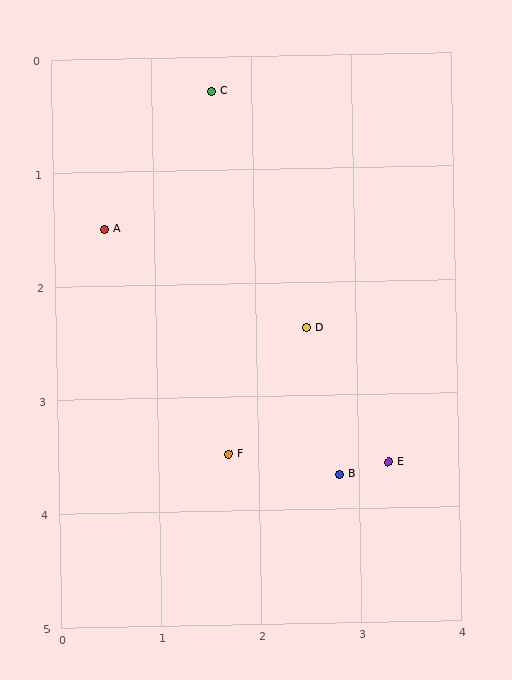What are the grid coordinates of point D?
Point D is at approximately (2.5, 2.4).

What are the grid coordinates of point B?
Point B is at approximately (2.8, 3.7).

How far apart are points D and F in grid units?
Points D and F are about 1.4 grid units apart.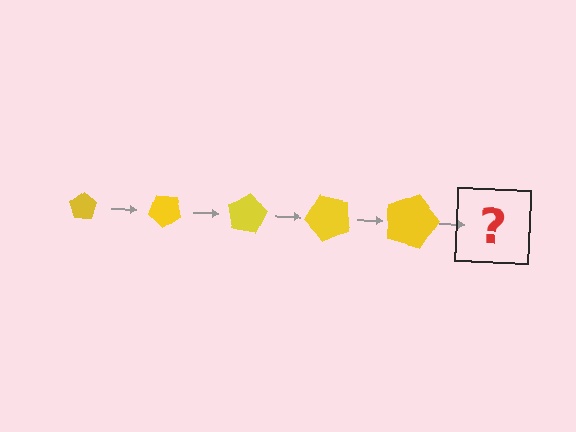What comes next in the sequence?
The next element should be a pentagon, larger than the previous one and rotated 200 degrees from the start.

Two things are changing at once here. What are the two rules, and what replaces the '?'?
The two rules are that the pentagon grows larger each step and it rotates 40 degrees each step. The '?' should be a pentagon, larger than the previous one and rotated 200 degrees from the start.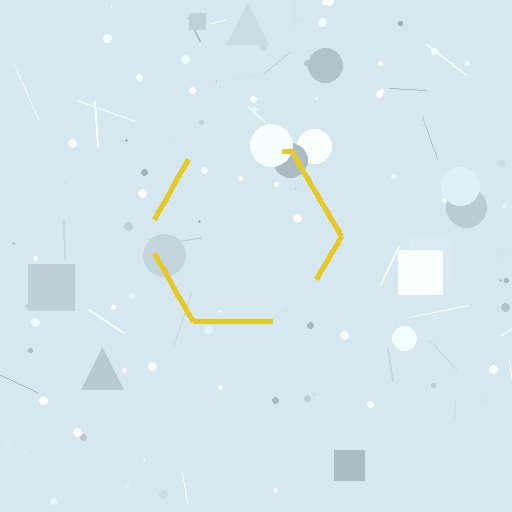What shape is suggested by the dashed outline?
The dashed outline suggests a hexagon.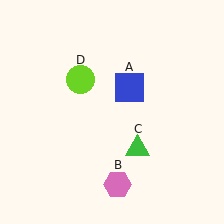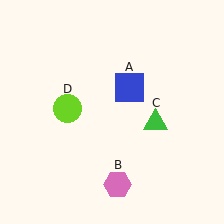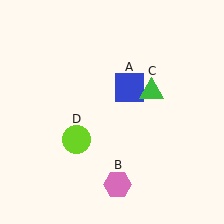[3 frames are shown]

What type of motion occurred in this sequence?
The green triangle (object C), lime circle (object D) rotated counterclockwise around the center of the scene.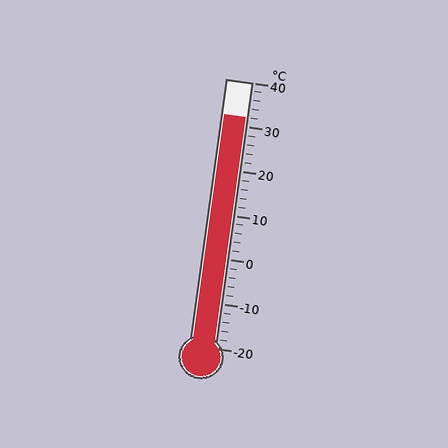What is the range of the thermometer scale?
The thermometer scale ranges from -20°C to 40°C.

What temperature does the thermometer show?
The thermometer shows approximately 32°C.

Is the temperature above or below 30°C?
The temperature is above 30°C.